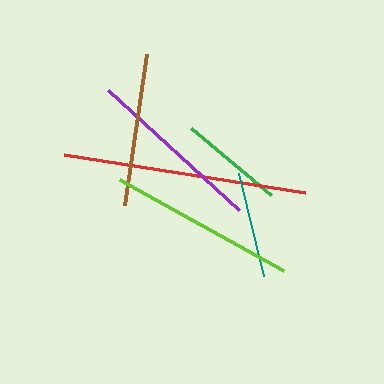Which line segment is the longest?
The red line is the longest at approximately 244 pixels.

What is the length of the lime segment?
The lime segment is approximately 187 pixels long.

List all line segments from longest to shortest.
From longest to shortest: red, lime, purple, brown, teal, green.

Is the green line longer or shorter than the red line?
The red line is longer than the green line.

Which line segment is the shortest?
The green line is the shortest at approximately 105 pixels.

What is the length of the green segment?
The green segment is approximately 105 pixels long.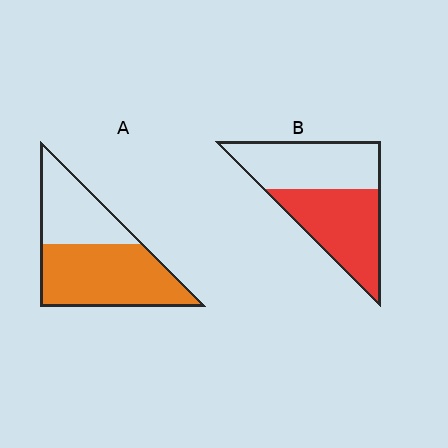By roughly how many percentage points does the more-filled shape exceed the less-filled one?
By roughly 10 percentage points (A over B).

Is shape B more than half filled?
Roughly half.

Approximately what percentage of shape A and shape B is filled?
A is approximately 60% and B is approximately 50%.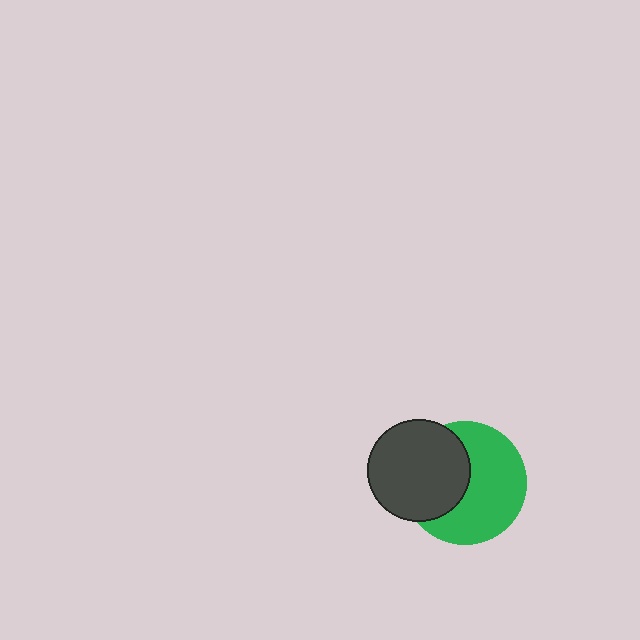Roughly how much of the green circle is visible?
About half of it is visible (roughly 60%).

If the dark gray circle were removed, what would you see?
You would see the complete green circle.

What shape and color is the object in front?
The object in front is a dark gray circle.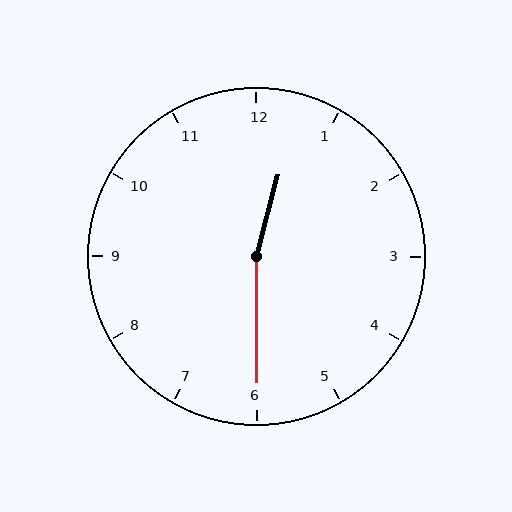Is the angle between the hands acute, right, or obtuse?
It is obtuse.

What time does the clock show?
12:30.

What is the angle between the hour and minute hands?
Approximately 165 degrees.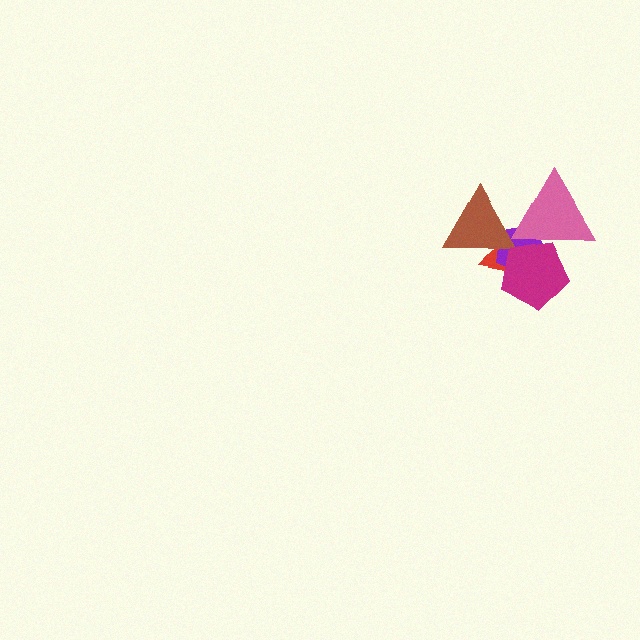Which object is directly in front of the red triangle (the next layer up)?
The purple pentagon is directly in front of the red triangle.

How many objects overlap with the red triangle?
4 objects overlap with the red triangle.